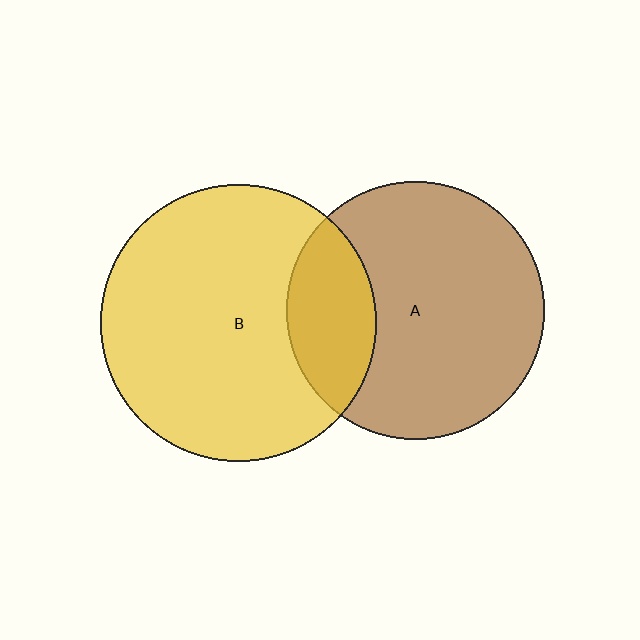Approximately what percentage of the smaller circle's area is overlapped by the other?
Approximately 25%.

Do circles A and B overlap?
Yes.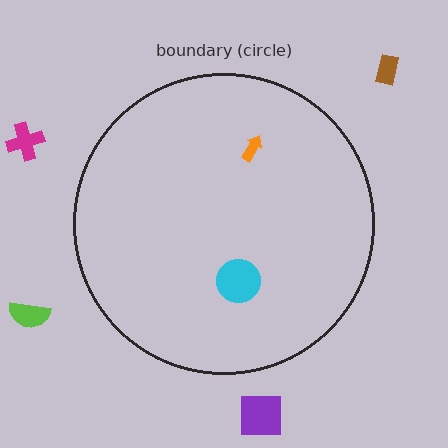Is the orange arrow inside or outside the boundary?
Inside.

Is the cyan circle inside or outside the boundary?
Inside.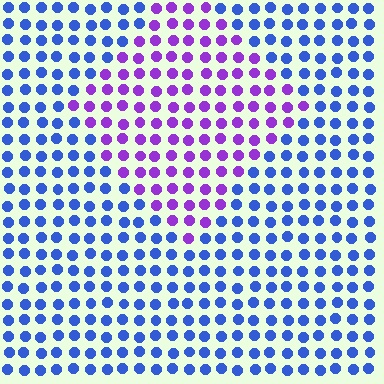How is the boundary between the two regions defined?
The boundary is defined purely by a slight shift in hue (about 53 degrees). Spacing, size, and orientation are identical on both sides.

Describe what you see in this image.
The image is filled with small blue elements in a uniform arrangement. A diamond-shaped region is visible where the elements are tinted to a slightly different hue, forming a subtle color boundary.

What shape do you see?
I see a diamond.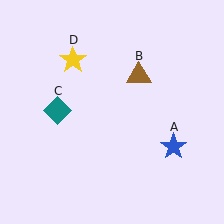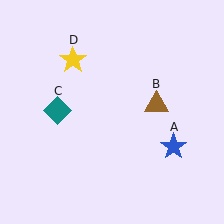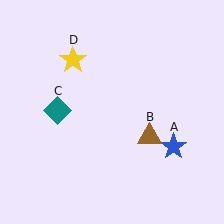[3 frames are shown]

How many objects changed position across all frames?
1 object changed position: brown triangle (object B).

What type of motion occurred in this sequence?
The brown triangle (object B) rotated clockwise around the center of the scene.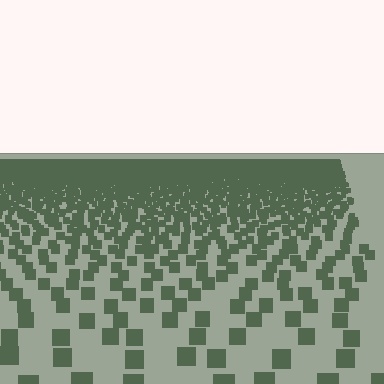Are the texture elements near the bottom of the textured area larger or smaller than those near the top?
Larger. Near the bottom, elements are closer to the viewer and appear at a bigger on-screen size.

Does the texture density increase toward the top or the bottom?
Density increases toward the top.